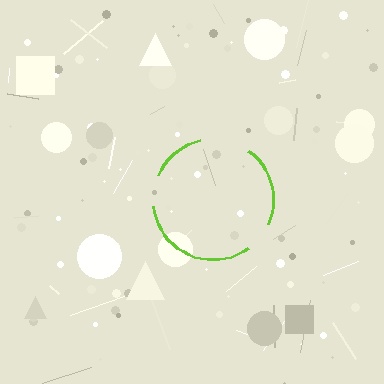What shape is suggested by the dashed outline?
The dashed outline suggests a circle.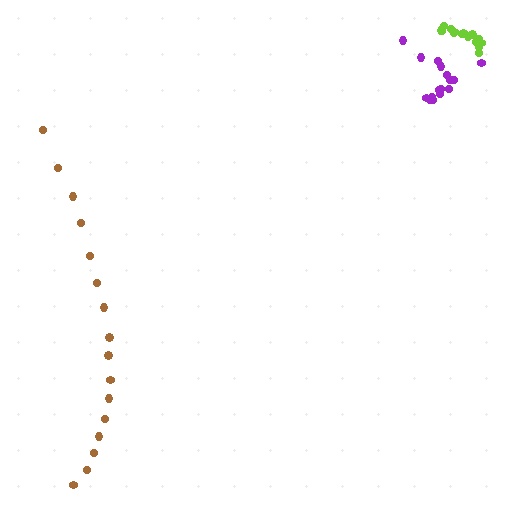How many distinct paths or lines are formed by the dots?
There are 3 distinct paths.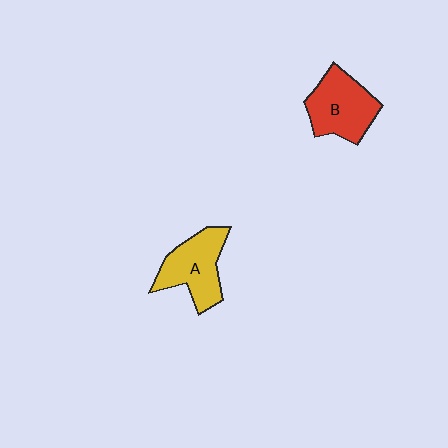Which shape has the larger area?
Shape B (red).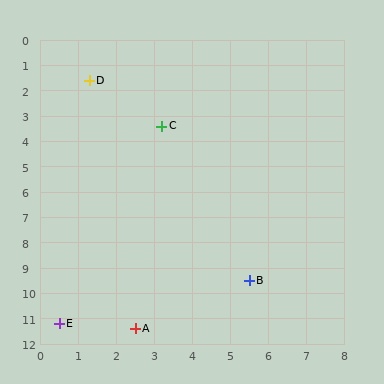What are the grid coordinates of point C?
Point C is at approximately (3.2, 3.4).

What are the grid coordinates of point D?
Point D is at approximately (1.3, 1.6).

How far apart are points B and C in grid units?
Points B and C are about 6.5 grid units apart.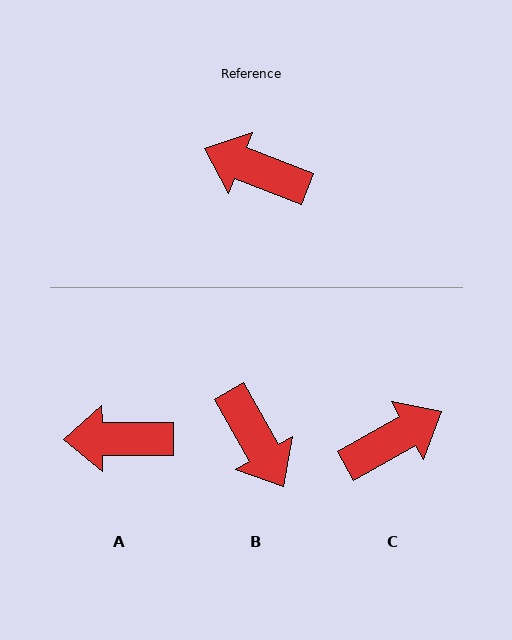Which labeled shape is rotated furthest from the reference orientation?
B, about 141 degrees away.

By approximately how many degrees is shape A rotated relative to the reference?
Approximately 21 degrees counter-clockwise.